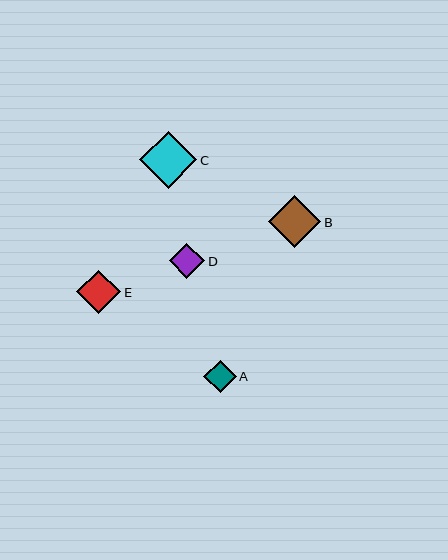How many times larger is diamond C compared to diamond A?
Diamond C is approximately 1.7 times the size of diamond A.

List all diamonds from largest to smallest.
From largest to smallest: C, B, E, D, A.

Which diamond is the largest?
Diamond C is the largest with a size of approximately 57 pixels.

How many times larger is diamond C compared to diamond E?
Diamond C is approximately 1.3 times the size of diamond E.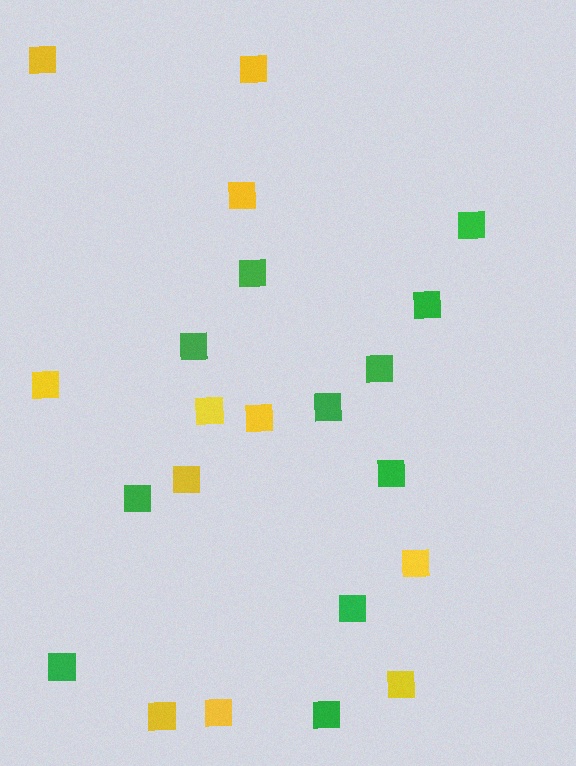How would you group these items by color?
There are 2 groups: one group of green squares (11) and one group of yellow squares (11).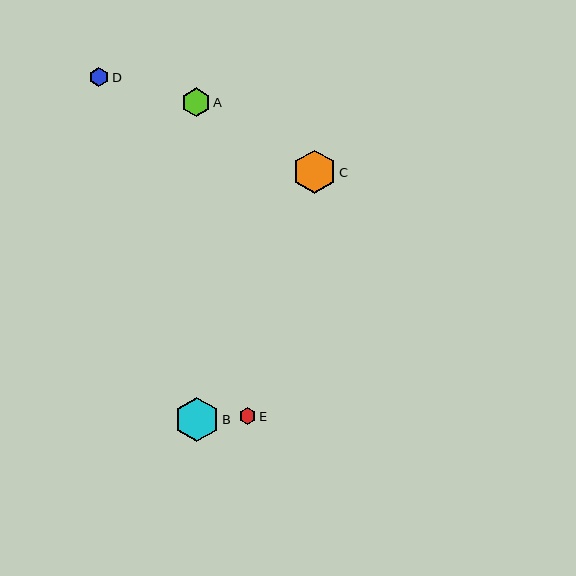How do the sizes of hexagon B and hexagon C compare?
Hexagon B and hexagon C are approximately the same size.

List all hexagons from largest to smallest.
From largest to smallest: B, C, A, D, E.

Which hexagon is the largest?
Hexagon B is the largest with a size of approximately 44 pixels.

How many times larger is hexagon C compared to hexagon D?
Hexagon C is approximately 2.2 times the size of hexagon D.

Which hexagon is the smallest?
Hexagon E is the smallest with a size of approximately 17 pixels.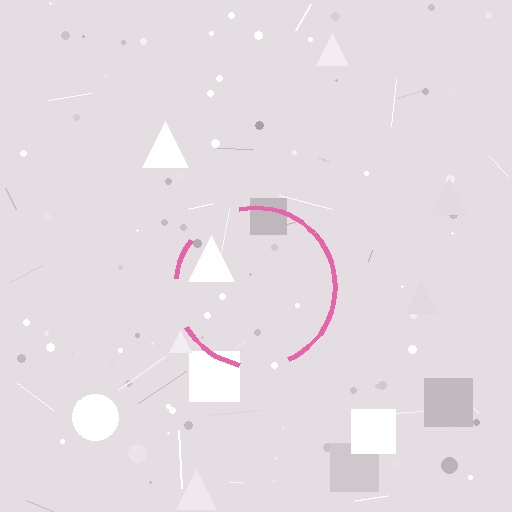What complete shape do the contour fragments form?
The contour fragments form a circle.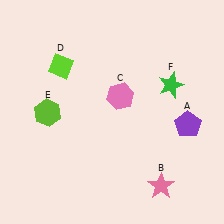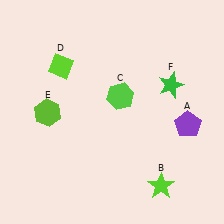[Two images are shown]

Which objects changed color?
B changed from pink to lime. C changed from pink to lime.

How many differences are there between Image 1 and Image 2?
There are 2 differences between the two images.